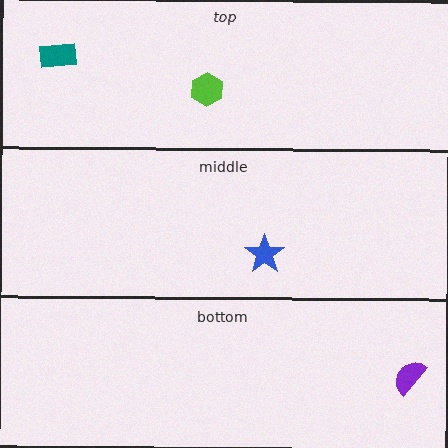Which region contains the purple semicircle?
The bottom region.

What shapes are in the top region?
The teal rectangle, the lime hexagon.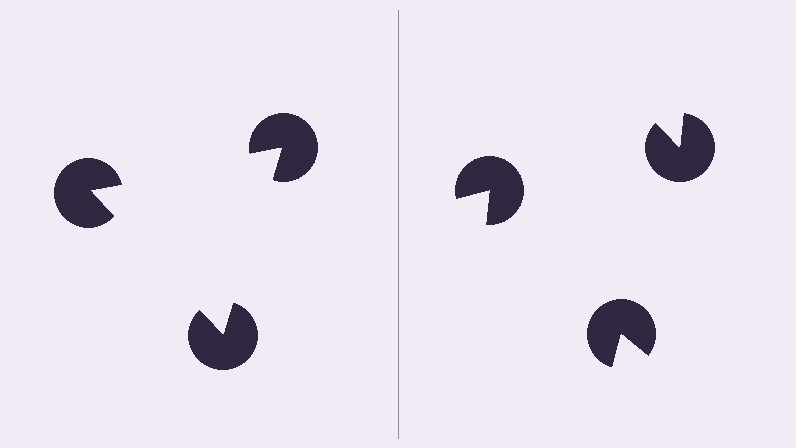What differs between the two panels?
The pac-man discs are positioned identically on both sides; only the wedge orientations differ. On the left they align to a triangle; on the right they are misaligned.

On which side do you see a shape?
An illusory triangle appears on the left side. On the right side the wedge cuts are rotated, so no coherent shape forms.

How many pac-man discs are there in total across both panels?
6 — 3 on each side.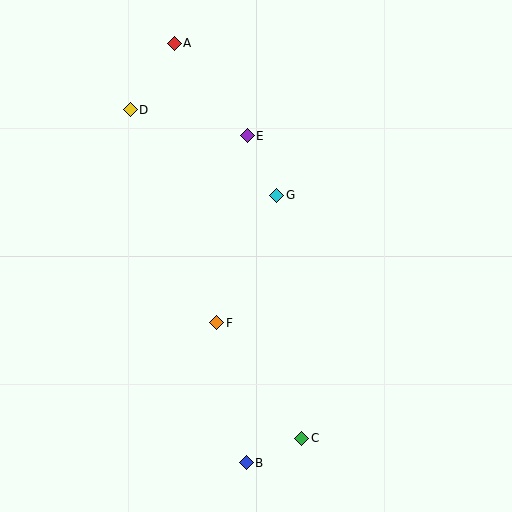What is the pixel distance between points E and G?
The distance between E and G is 66 pixels.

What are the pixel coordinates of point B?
Point B is at (246, 463).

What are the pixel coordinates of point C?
Point C is at (302, 438).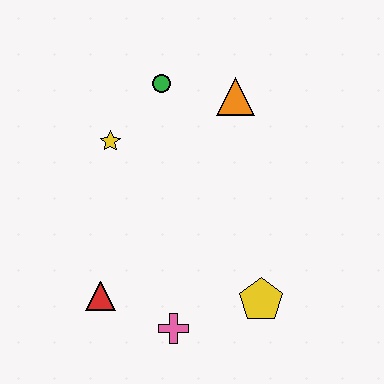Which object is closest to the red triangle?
The pink cross is closest to the red triangle.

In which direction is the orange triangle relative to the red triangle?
The orange triangle is above the red triangle.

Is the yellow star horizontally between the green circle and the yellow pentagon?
No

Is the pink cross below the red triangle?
Yes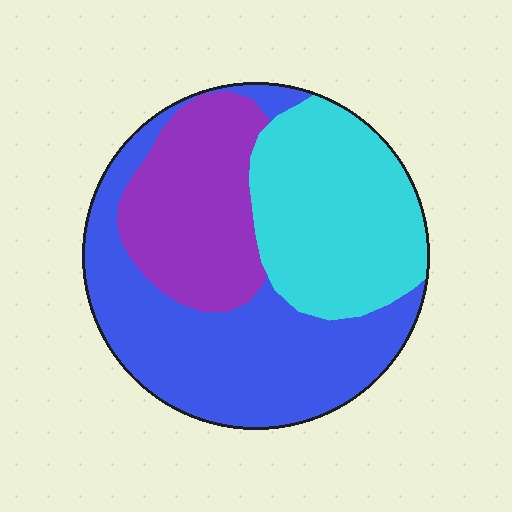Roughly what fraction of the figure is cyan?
Cyan takes up about one third (1/3) of the figure.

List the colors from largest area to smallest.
From largest to smallest: blue, cyan, purple.